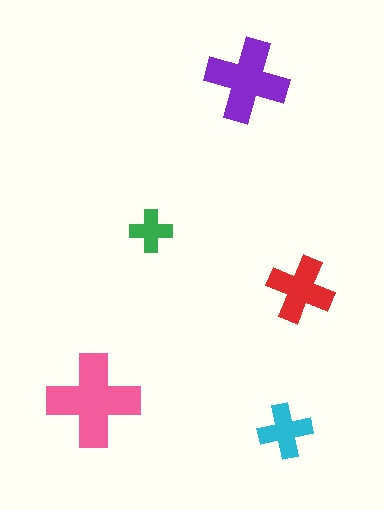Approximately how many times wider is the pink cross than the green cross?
About 2 times wider.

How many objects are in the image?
There are 5 objects in the image.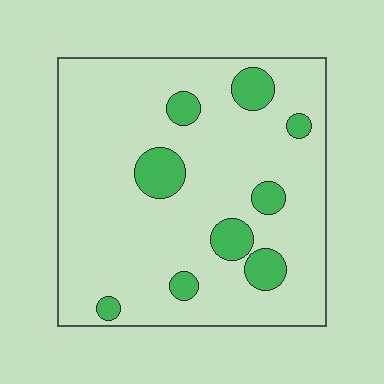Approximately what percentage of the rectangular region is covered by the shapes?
Approximately 15%.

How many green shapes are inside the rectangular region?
9.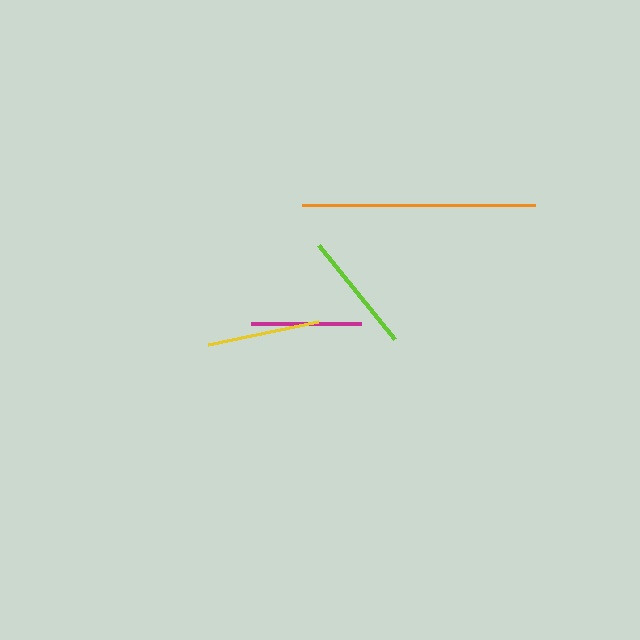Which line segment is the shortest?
The magenta line is the shortest at approximately 111 pixels.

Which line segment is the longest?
The orange line is the longest at approximately 233 pixels.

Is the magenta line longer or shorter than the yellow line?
The yellow line is longer than the magenta line.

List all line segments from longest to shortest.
From longest to shortest: orange, lime, yellow, magenta.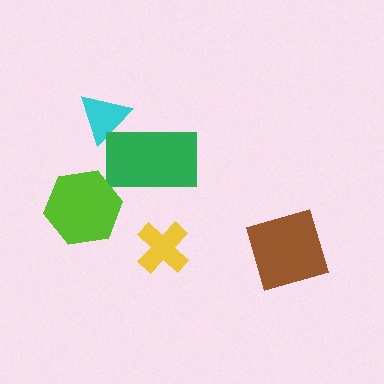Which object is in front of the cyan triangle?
The green rectangle is in front of the cyan triangle.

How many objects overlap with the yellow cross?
0 objects overlap with the yellow cross.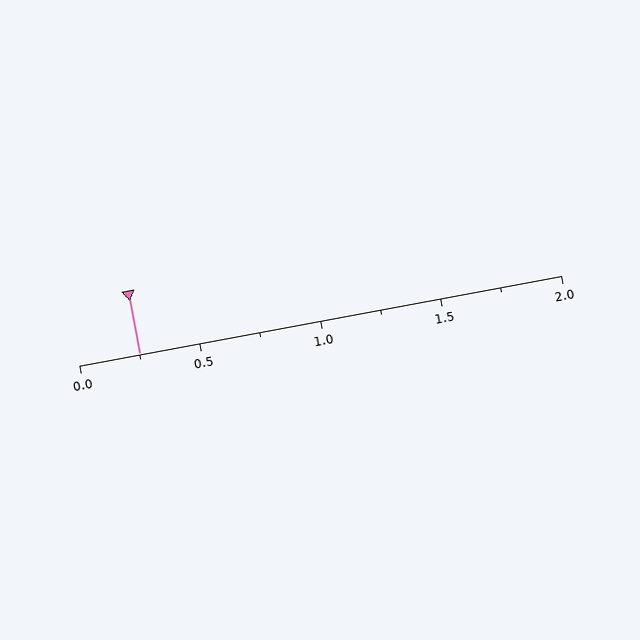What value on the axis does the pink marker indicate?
The marker indicates approximately 0.25.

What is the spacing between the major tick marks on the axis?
The major ticks are spaced 0.5 apart.